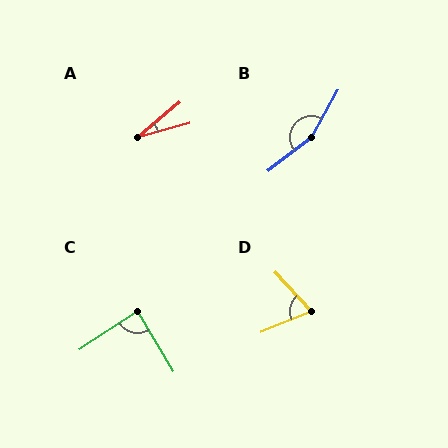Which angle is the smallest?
A, at approximately 24 degrees.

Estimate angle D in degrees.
Approximately 69 degrees.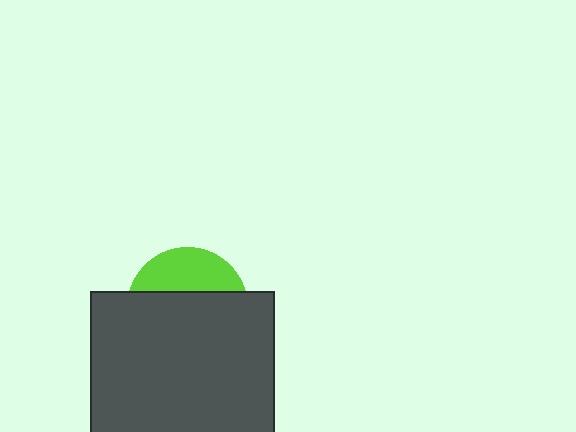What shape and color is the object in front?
The object in front is a dark gray square.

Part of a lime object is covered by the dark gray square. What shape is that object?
It is a circle.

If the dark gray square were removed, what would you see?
You would see the complete lime circle.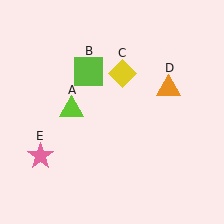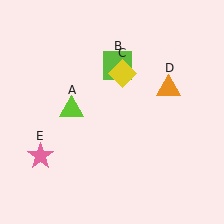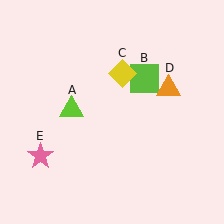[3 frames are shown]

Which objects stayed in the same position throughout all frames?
Lime triangle (object A) and yellow diamond (object C) and orange triangle (object D) and pink star (object E) remained stationary.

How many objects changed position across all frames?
1 object changed position: lime square (object B).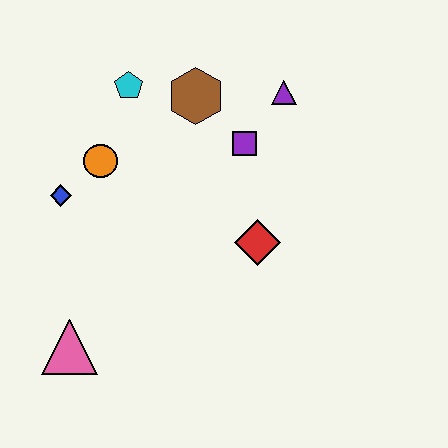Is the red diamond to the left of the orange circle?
No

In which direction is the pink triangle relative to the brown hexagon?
The pink triangle is below the brown hexagon.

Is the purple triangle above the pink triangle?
Yes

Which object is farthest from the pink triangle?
The purple triangle is farthest from the pink triangle.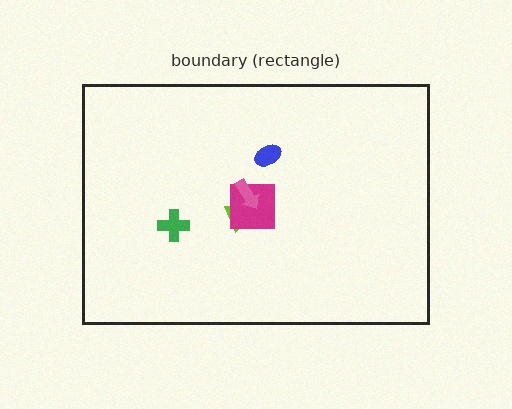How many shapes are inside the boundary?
5 inside, 0 outside.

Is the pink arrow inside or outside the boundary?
Inside.